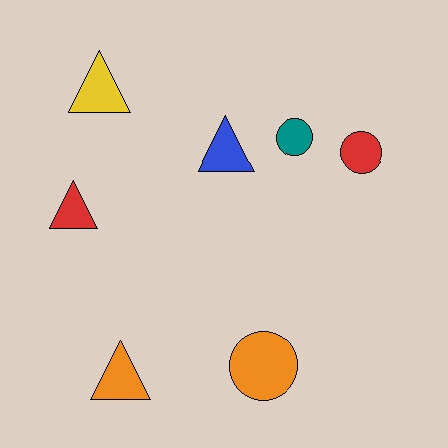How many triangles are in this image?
There are 4 triangles.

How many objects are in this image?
There are 7 objects.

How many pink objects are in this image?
There are no pink objects.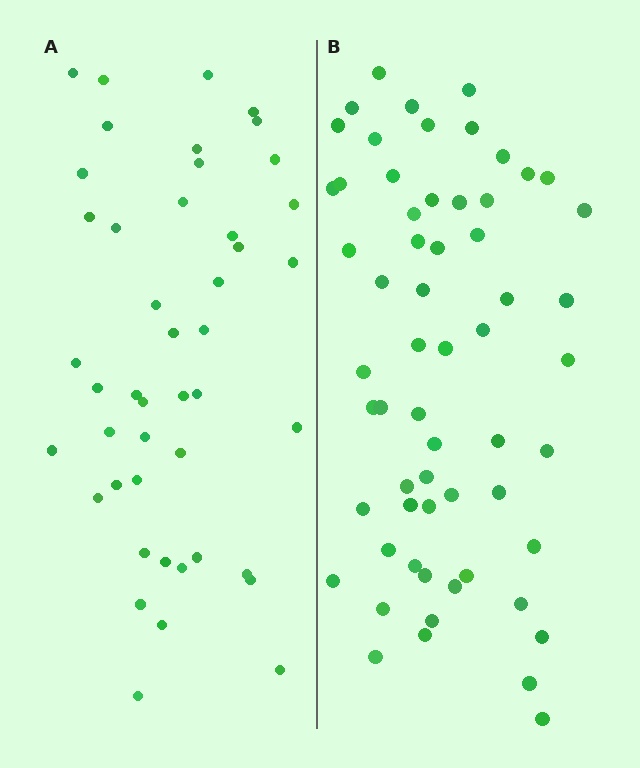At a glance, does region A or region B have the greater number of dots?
Region B (the right region) has more dots.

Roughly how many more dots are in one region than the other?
Region B has approximately 15 more dots than region A.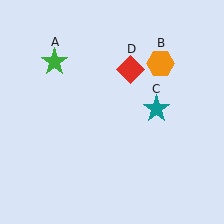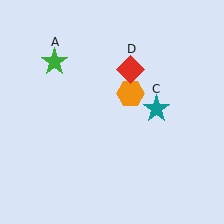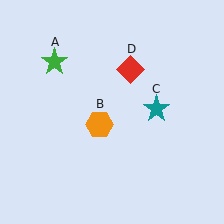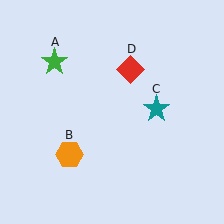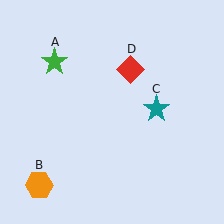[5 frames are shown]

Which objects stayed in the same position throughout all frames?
Green star (object A) and teal star (object C) and red diamond (object D) remained stationary.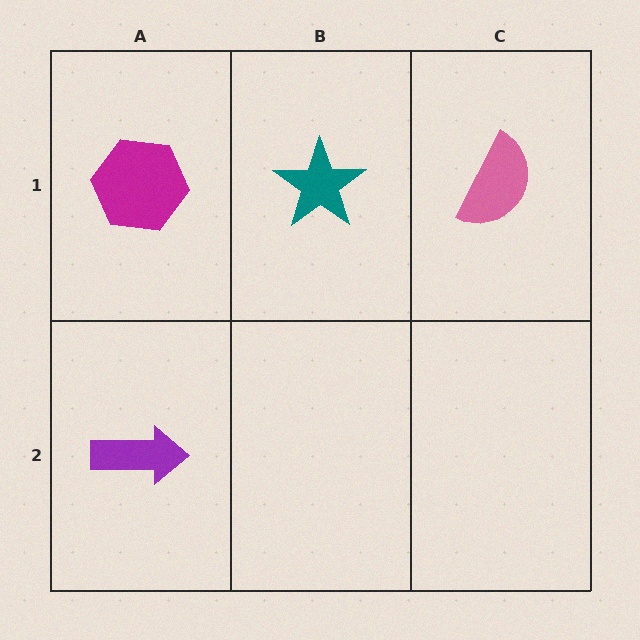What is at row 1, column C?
A pink semicircle.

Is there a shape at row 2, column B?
No, that cell is empty.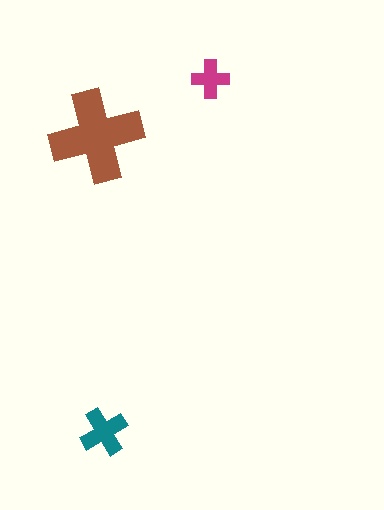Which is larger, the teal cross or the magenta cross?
The teal one.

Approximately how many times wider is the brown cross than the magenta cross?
About 2.5 times wider.